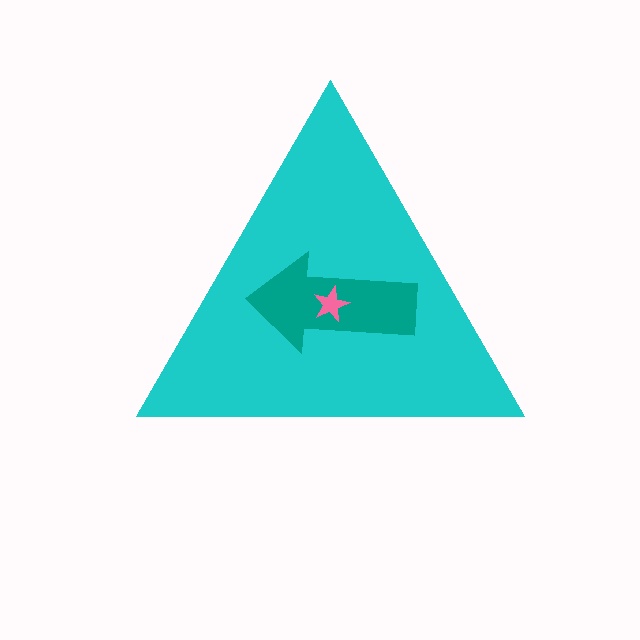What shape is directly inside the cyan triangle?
The teal arrow.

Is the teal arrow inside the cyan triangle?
Yes.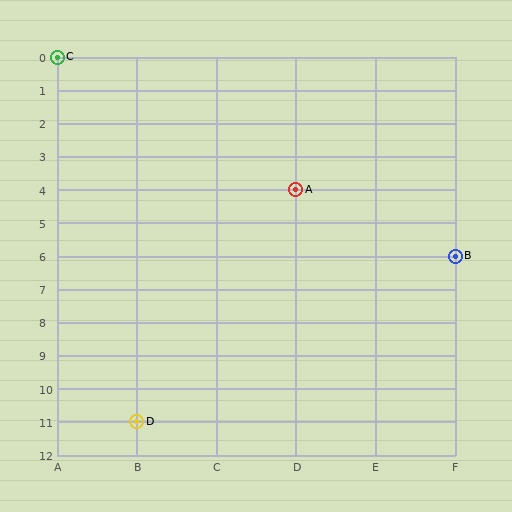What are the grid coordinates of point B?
Point B is at grid coordinates (F, 6).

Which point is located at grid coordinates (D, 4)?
Point A is at (D, 4).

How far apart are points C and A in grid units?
Points C and A are 3 columns and 4 rows apart (about 5.0 grid units diagonally).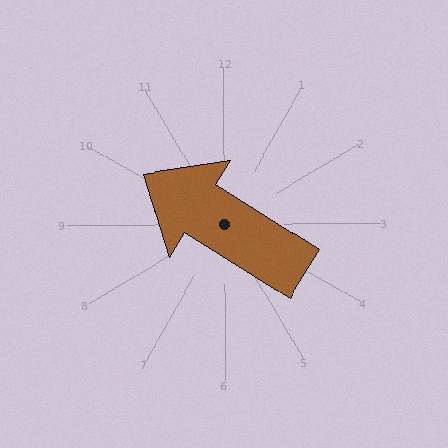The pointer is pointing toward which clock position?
Roughly 10 o'clock.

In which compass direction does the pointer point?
Northwest.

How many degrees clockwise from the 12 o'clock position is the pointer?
Approximately 302 degrees.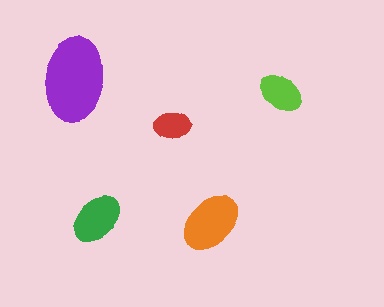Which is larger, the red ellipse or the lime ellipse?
The lime one.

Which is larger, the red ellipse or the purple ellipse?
The purple one.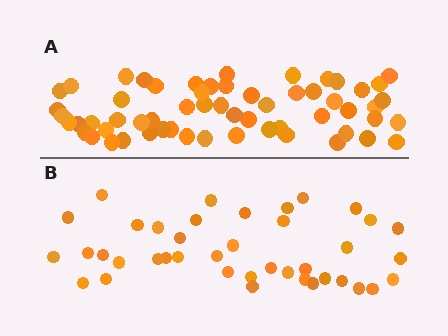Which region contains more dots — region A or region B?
Region A (the top region) has more dots.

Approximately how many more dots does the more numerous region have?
Region A has approximately 20 more dots than region B.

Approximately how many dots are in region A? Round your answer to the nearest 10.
About 60 dots. (The exact count is 59, which rounds to 60.)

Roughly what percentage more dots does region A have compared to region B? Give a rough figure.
About 50% more.